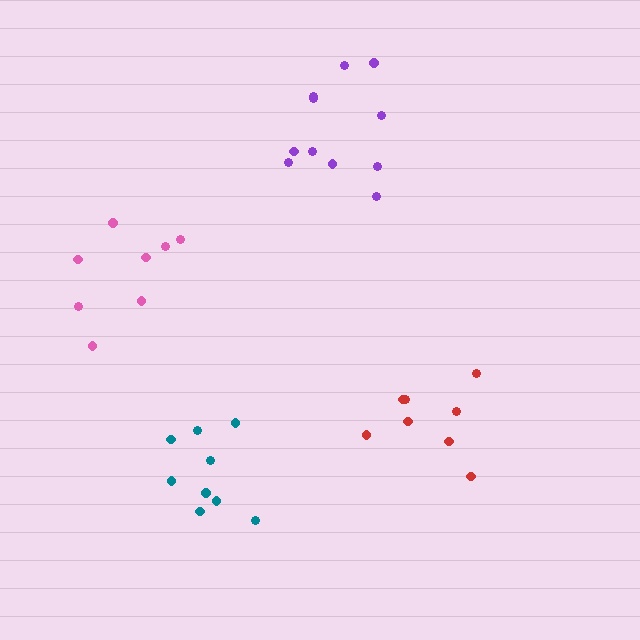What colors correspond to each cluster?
The clusters are colored: purple, pink, teal, red.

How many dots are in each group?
Group 1: 11 dots, Group 2: 8 dots, Group 3: 9 dots, Group 4: 8 dots (36 total).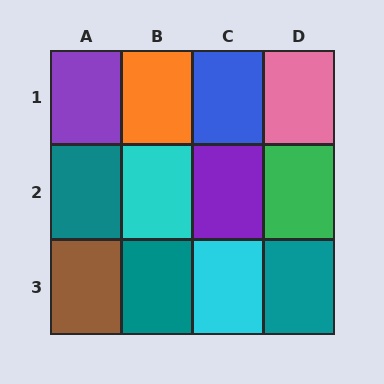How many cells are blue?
1 cell is blue.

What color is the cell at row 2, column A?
Teal.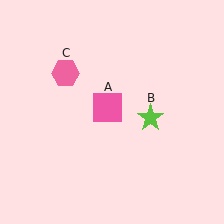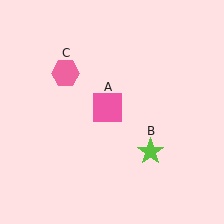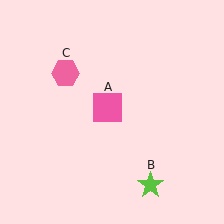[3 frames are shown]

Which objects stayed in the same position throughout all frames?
Pink square (object A) and pink hexagon (object C) remained stationary.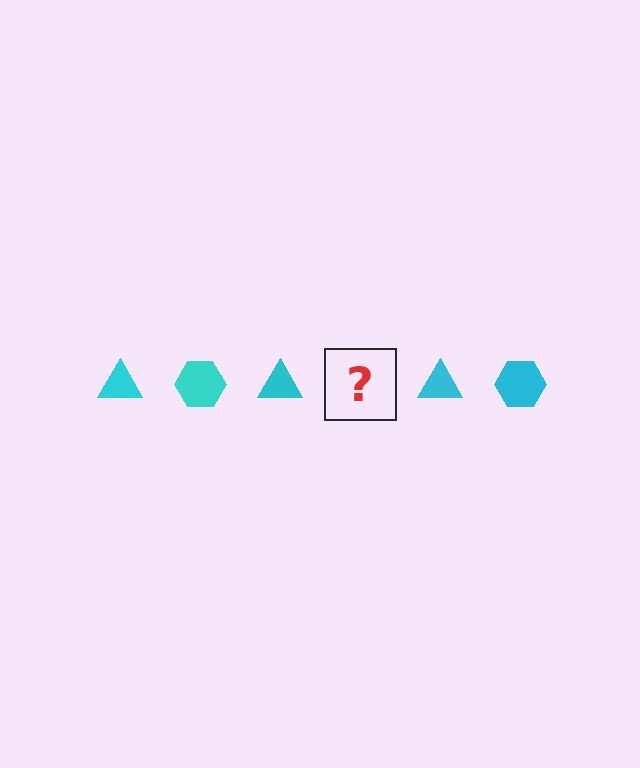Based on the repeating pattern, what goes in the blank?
The blank should be a cyan hexagon.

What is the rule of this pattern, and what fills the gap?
The rule is that the pattern cycles through triangle, hexagon shapes in cyan. The gap should be filled with a cyan hexagon.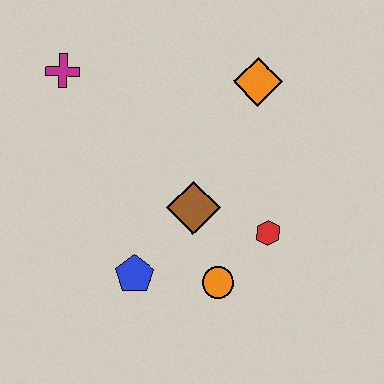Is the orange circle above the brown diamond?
No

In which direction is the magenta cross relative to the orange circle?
The magenta cross is above the orange circle.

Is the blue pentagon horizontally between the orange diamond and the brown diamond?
No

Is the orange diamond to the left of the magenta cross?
No